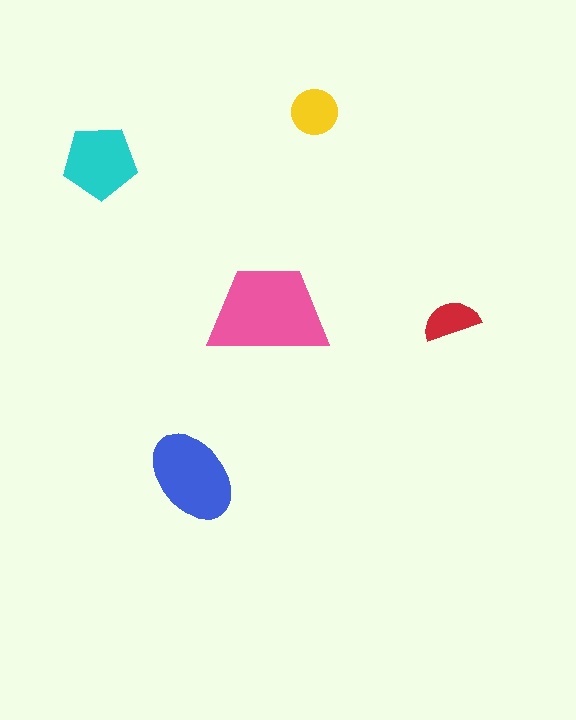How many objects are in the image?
There are 5 objects in the image.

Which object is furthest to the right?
The red semicircle is rightmost.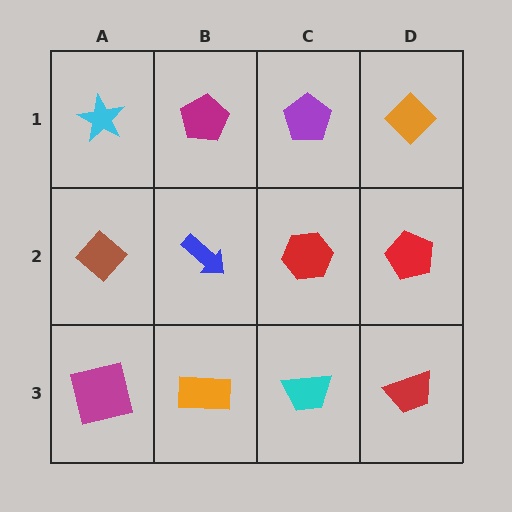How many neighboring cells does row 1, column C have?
3.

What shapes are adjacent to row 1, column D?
A red pentagon (row 2, column D), a purple pentagon (row 1, column C).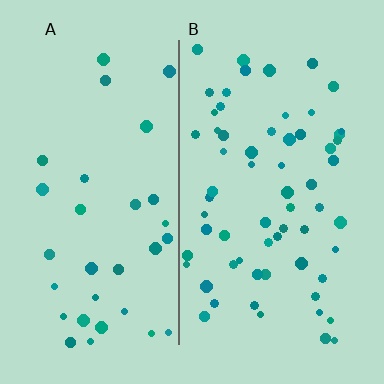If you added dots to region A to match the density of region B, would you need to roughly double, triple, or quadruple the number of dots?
Approximately double.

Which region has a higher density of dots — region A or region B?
B (the right).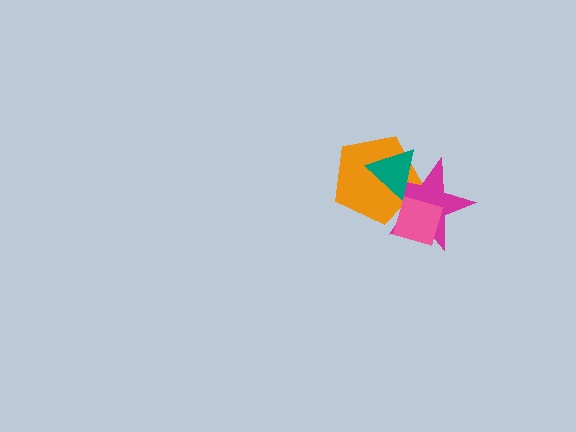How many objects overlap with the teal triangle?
2 objects overlap with the teal triangle.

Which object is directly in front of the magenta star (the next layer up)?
The pink diamond is directly in front of the magenta star.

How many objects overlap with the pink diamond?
2 objects overlap with the pink diamond.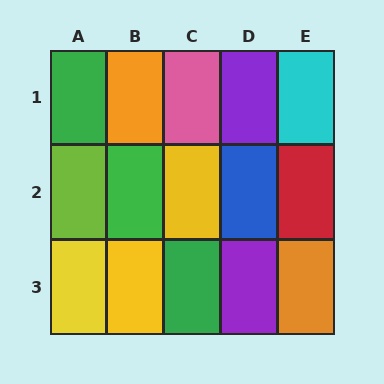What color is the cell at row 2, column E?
Red.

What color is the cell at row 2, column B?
Green.